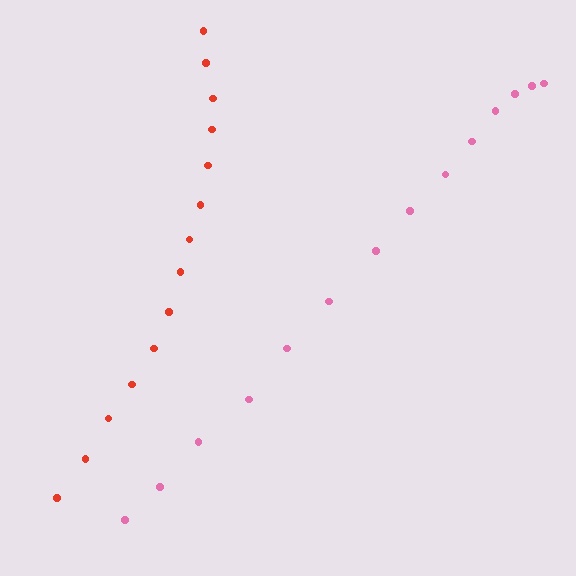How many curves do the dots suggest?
There are 2 distinct paths.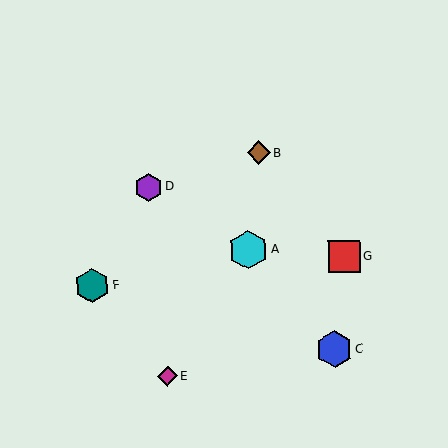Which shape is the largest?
The cyan hexagon (labeled A) is the largest.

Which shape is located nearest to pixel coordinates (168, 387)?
The magenta diamond (labeled E) at (167, 376) is nearest to that location.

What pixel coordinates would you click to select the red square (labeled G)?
Click at (344, 257) to select the red square G.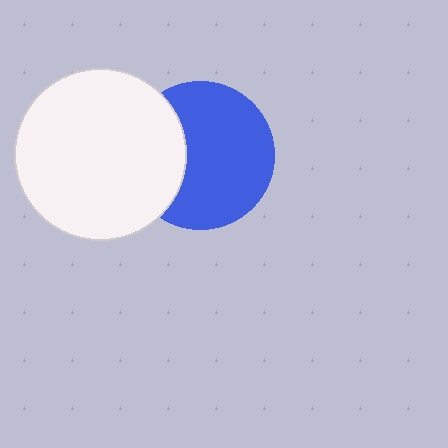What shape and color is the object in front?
The object in front is a white circle.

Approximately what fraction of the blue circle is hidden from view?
Roughly 31% of the blue circle is hidden behind the white circle.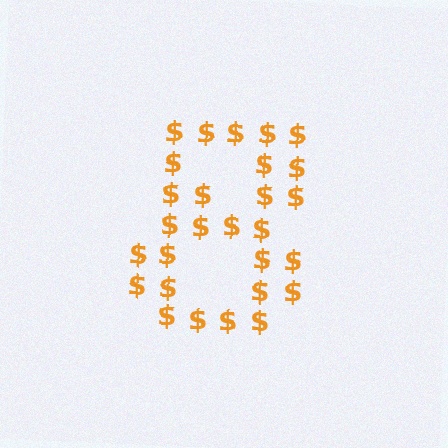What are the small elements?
The small elements are dollar signs.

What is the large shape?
The large shape is the digit 8.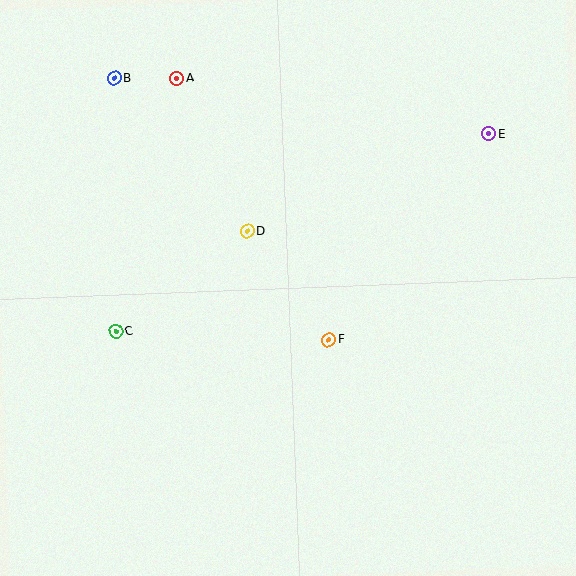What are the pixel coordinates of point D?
Point D is at (247, 231).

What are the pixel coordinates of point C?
Point C is at (116, 332).